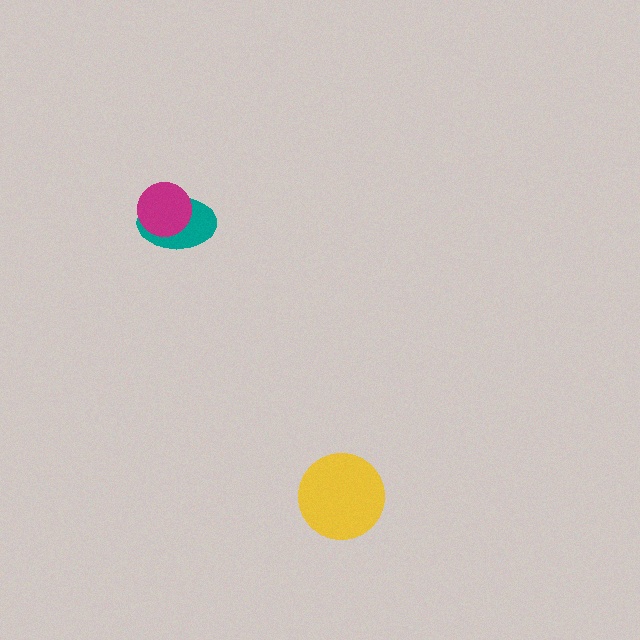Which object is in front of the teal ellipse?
The magenta circle is in front of the teal ellipse.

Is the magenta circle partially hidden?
No, no other shape covers it.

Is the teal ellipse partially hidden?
Yes, it is partially covered by another shape.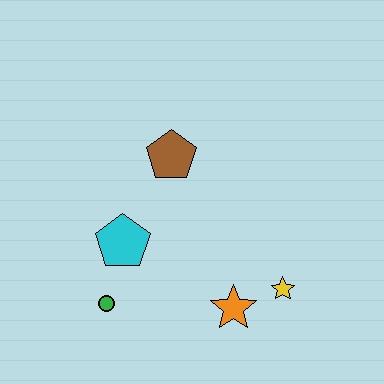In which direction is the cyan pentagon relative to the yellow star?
The cyan pentagon is to the left of the yellow star.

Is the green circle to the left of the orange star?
Yes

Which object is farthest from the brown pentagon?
The yellow star is farthest from the brown pentagon.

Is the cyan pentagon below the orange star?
No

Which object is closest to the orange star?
The yellow star is closest to the orange star.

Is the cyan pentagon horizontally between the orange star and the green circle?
Yes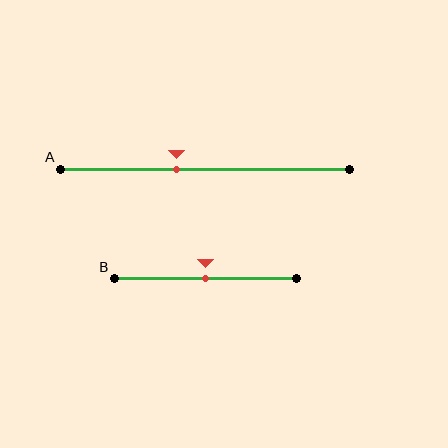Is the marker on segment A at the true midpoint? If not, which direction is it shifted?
No, the marker on segment A is shifted to the left by about 10% of the segment length.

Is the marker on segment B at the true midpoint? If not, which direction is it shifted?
Yes, the marker on segment B is at the true midpoint.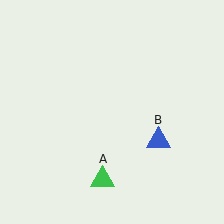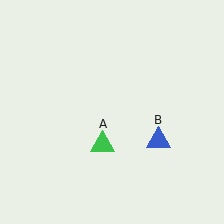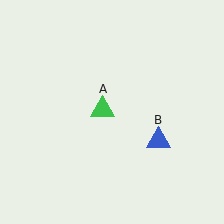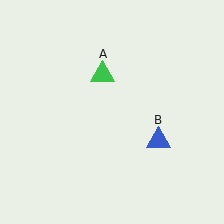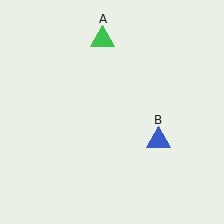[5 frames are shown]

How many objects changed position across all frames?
1 object changed position: green triangle (object A).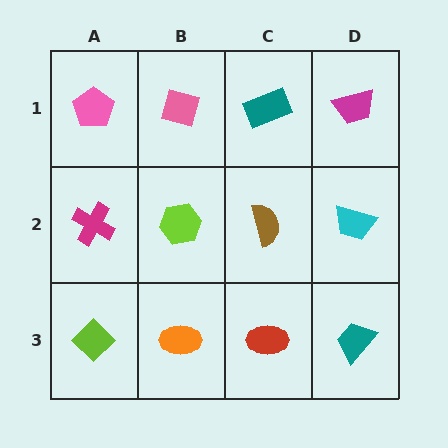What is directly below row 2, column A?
A lime diamond.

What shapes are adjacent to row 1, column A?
A magenta cross (row 2, column A), a pink diamond (row 1, column B).